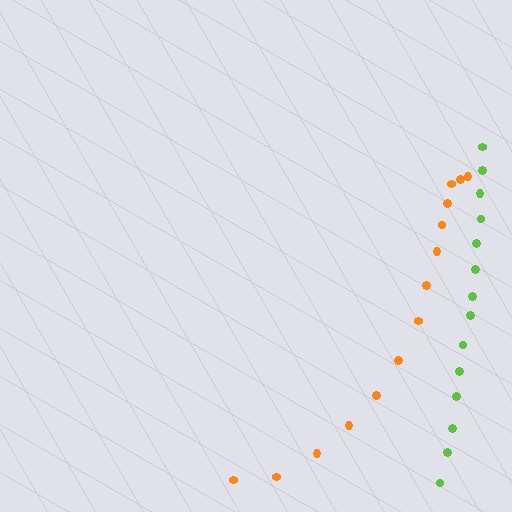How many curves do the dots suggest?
There are 2 distinct paths.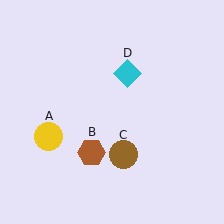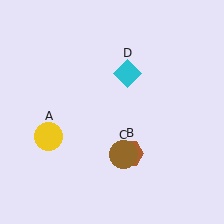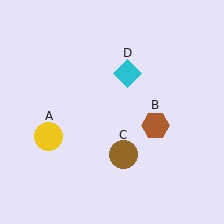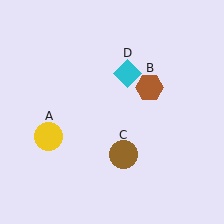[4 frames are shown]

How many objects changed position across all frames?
1 object changed position: brown hexagon (object B).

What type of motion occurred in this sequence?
The brown hexagon (object B) rotated counterclockwise around the center of the scene.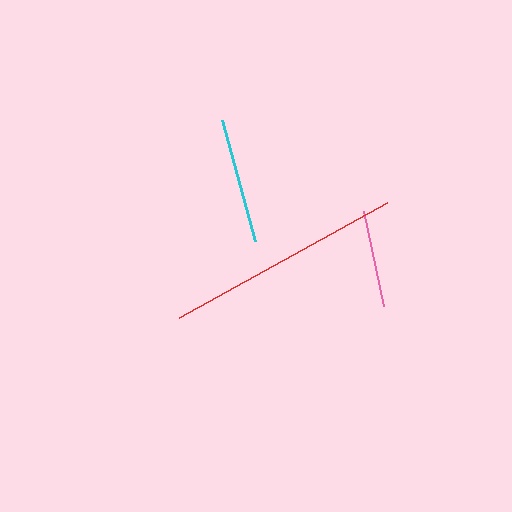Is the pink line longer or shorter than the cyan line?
The cyan line is longer than the pink line.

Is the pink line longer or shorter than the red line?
The red line is longer than the pink line.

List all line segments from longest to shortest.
From longest to shortest: red, cyan, pink.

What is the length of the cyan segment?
The cyan segment is approximately 126 pixels long.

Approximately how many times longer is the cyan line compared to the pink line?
The cyan line is approximately 1.3 times the length of the pink line.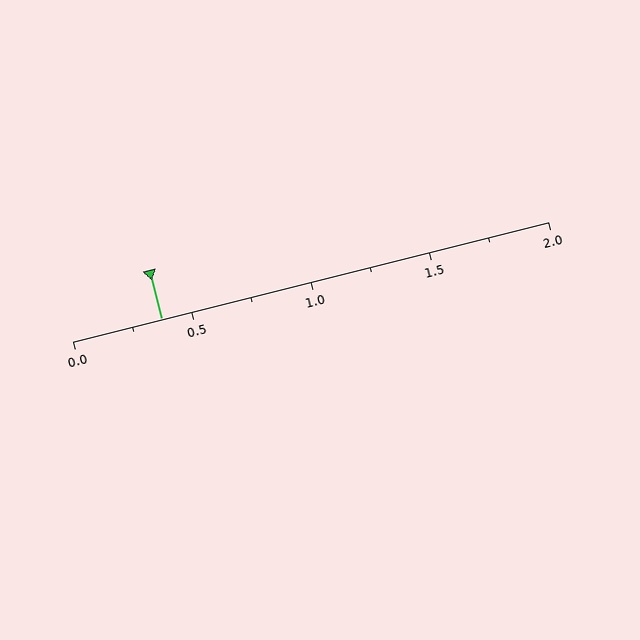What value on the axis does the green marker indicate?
The marker indicates approximately 0.38.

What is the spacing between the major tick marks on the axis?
The major ticks are spaced 0.5 apart.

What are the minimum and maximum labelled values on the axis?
The axis runs from 0.0 to 2.0.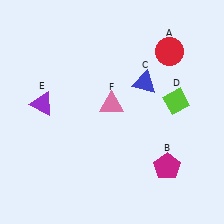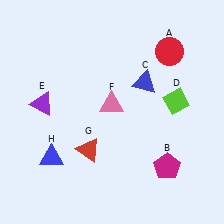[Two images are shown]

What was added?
A red triangle (G), a blue triangle (H) were added in Image 2.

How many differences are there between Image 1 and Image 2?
There are 2 differences between the two images.